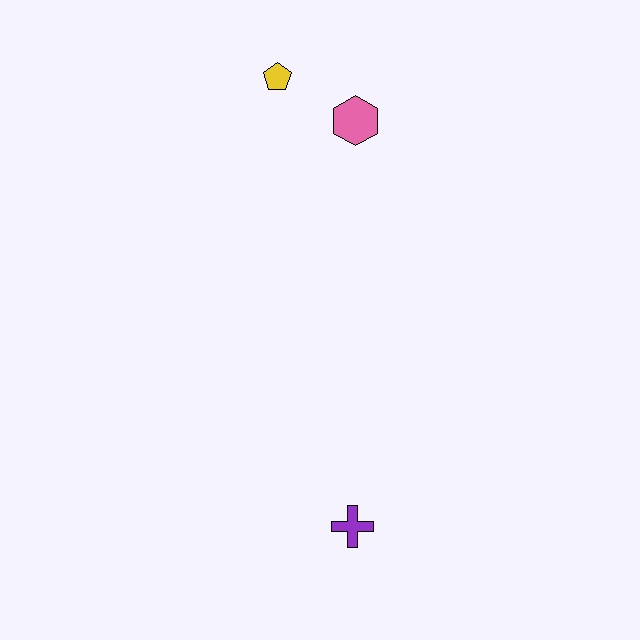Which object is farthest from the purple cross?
The yellow pentagon is farthest from the purple cross.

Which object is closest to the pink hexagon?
The yellow pentagon is closest to the pink hexagon.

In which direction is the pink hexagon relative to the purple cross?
The pink hexagon is above the purple cross.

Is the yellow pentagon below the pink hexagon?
No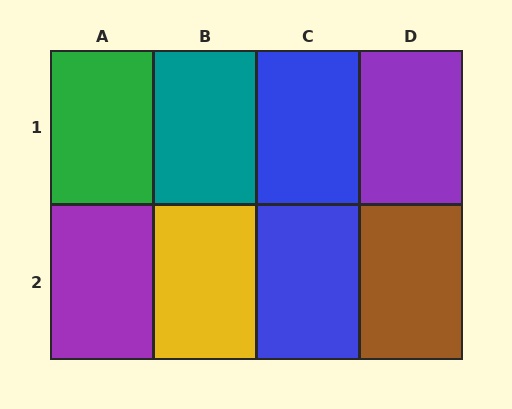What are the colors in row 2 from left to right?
Purple, yellow, blue, brown.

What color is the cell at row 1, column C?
Blue.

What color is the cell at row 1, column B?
Teal.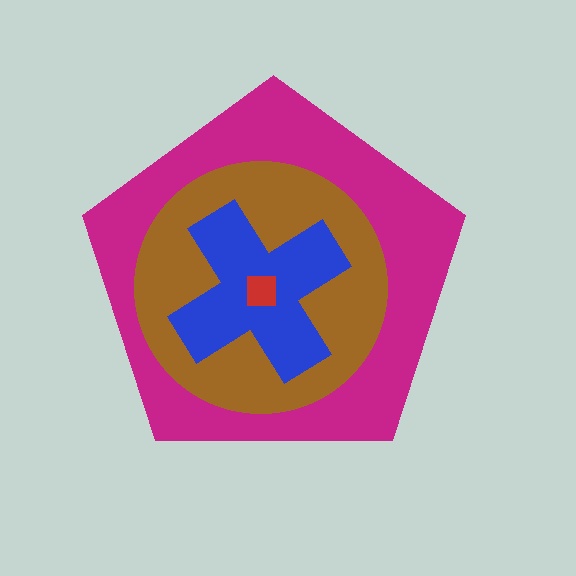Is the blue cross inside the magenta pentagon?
Yes.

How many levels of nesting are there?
4.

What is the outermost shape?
The magenta pentagon.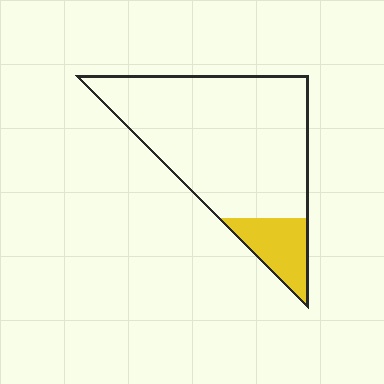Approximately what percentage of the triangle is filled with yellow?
Approximately 15%.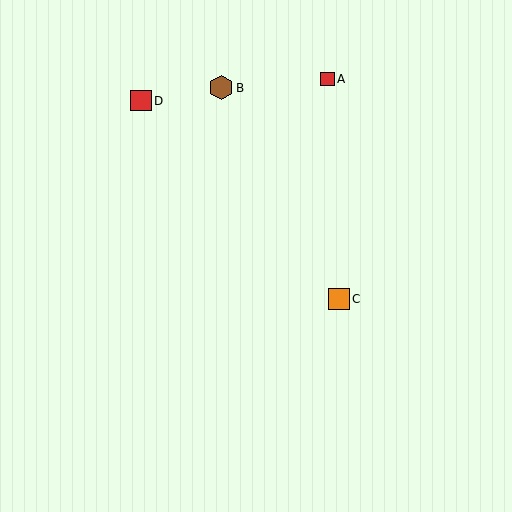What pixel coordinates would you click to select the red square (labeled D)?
Click at (141, 101) to select the red square D.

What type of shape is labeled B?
Shape B is a brown hexagon.